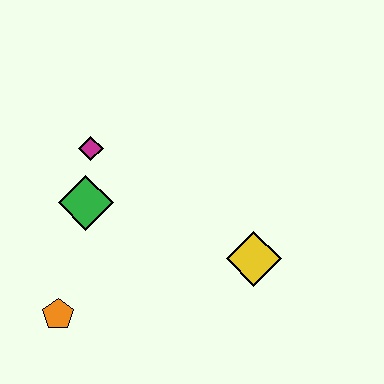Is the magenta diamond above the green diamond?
Yes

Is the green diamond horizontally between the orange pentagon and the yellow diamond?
Yes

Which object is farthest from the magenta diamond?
The yellow diamond is farthest from the magenta diamond.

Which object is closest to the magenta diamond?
The green diamond is closest to the magenta diamond.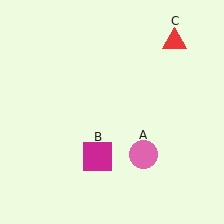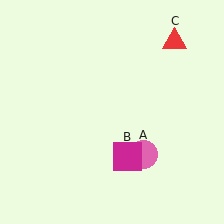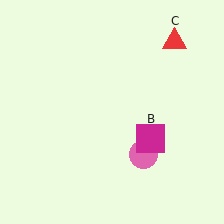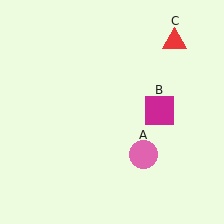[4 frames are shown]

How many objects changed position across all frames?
1 object changed position: magenta square (object B).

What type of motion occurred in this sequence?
The magenta square (object B) rotated counterclockwise around the center of the scene.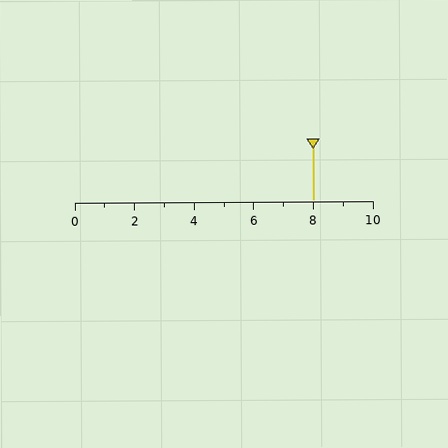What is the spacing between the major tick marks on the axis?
The major ticks are spaced 2 apart.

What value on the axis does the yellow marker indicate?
The marker indicates approximately 8.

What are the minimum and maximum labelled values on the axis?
The axis runs from 0 to 10.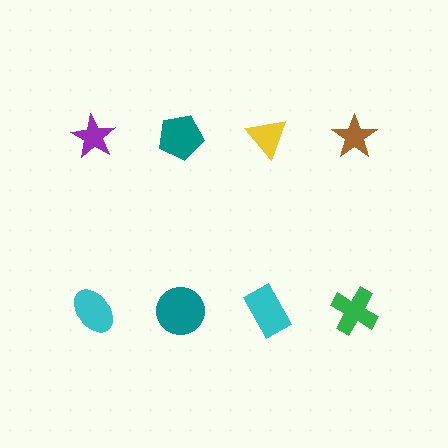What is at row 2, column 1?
A cyan ellipse.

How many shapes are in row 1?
4 shapes.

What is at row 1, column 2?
A teal pentagon.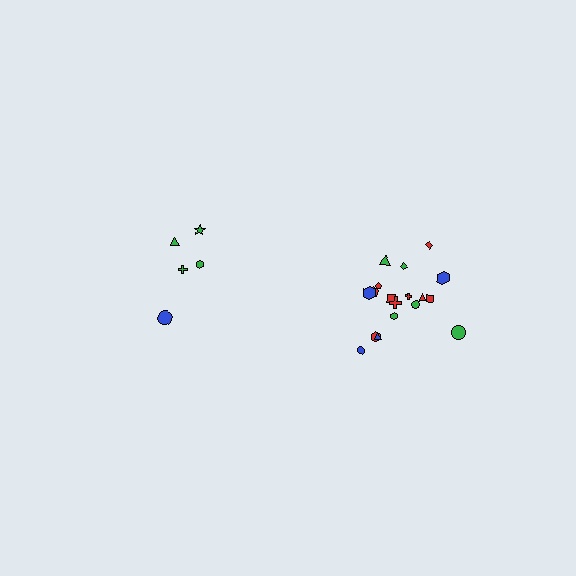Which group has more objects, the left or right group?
The right group.